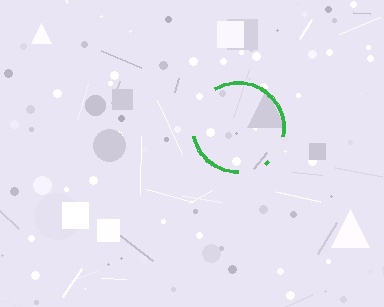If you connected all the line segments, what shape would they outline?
They would outline a circle.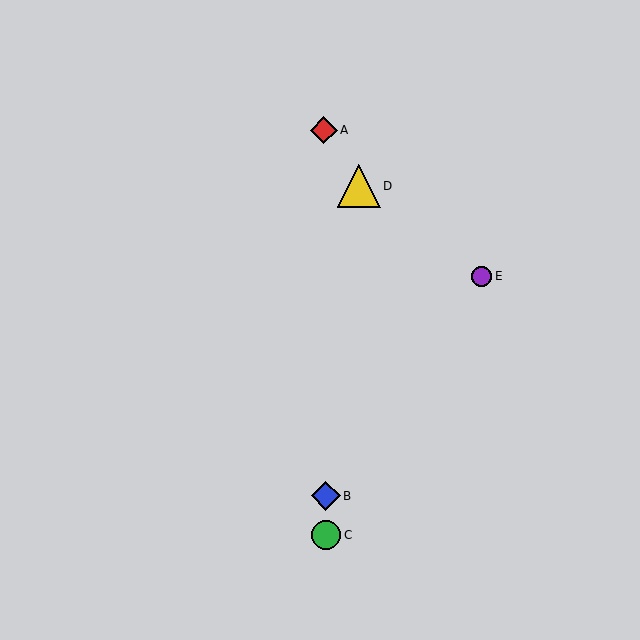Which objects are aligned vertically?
Objects A, B, C are aligned vertically.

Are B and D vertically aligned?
No, B is at x≈326 and D is at x≈359.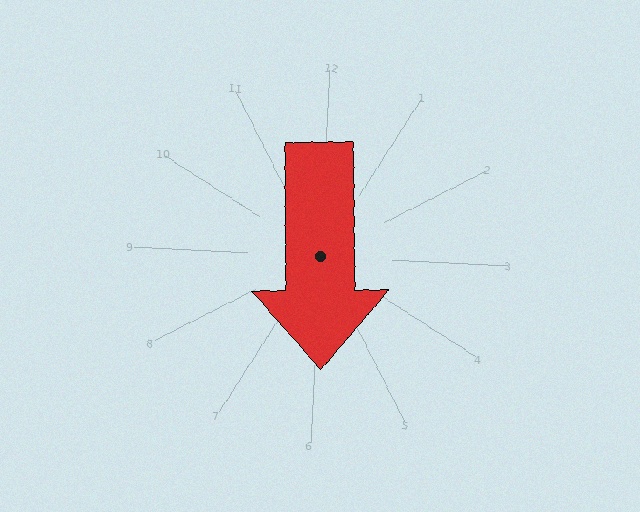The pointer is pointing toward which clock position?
Roughly 6 o'clock.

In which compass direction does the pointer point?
South.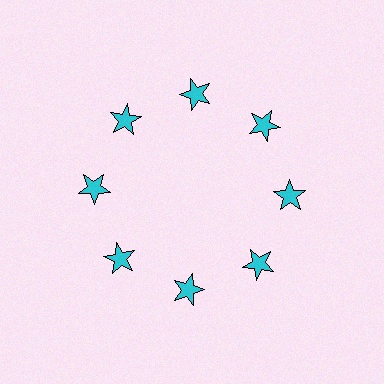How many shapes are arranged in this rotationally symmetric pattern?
There are 8 shapes, arranged in 8 groups of 1.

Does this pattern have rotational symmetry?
Yes, this pattern has 8-fold rotational symmetry. It looks the same after rotating 45 degrees around the center.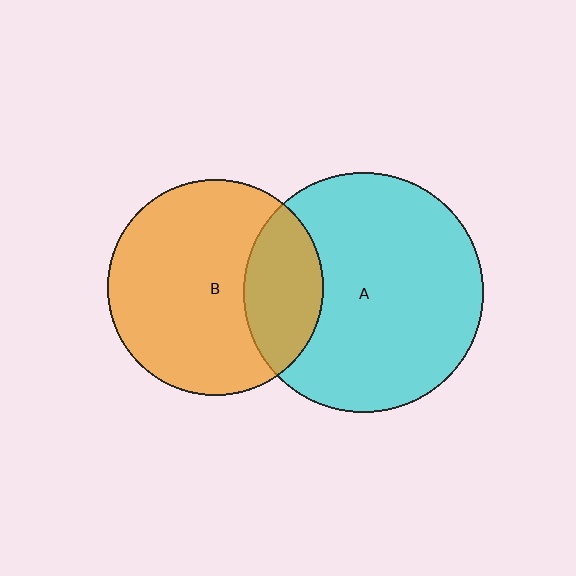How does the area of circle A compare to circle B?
Approximately 1.2 times.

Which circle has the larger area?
Circle A (cyan).